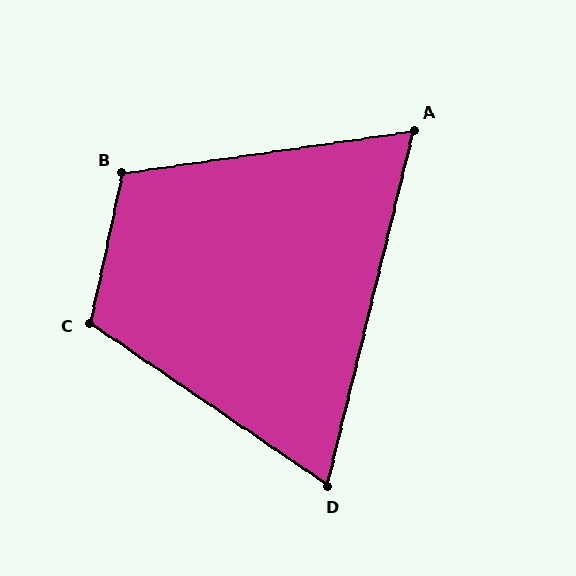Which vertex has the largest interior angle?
C, at approximately 112 degrees.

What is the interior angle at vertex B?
Approximately 111 degrees (obtuse).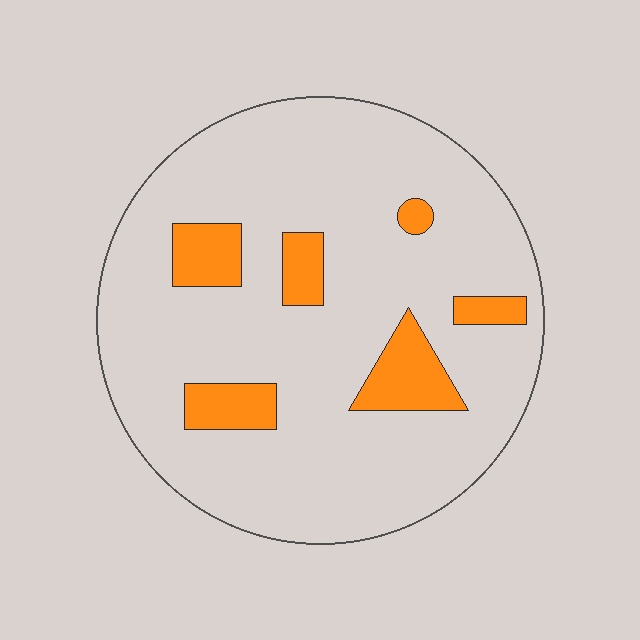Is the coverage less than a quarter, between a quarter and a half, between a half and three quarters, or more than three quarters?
Less than a quarter.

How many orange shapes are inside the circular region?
6.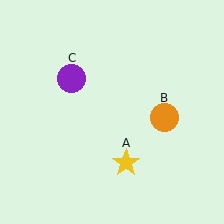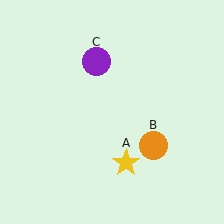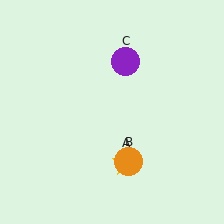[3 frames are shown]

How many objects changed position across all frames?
2 objects changed position: orange circle (object B), purple circle (object C).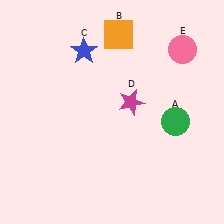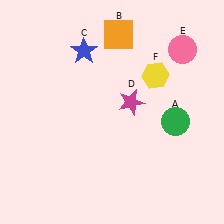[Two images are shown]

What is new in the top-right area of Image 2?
A yellow hexagon (F) was added in the top-right area of Image 2.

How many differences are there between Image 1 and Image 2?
There is 1 difference between the two images.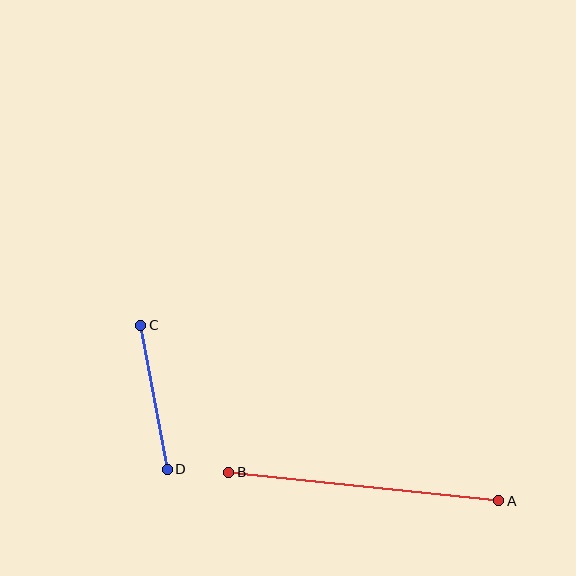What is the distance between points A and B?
The distance is approximately 272 pixels.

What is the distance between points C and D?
The distance is approximately 146 pixels.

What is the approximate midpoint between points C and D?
The midpoint is at approximately (154, 397) pixels.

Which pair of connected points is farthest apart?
Points A and B are farthest apart.